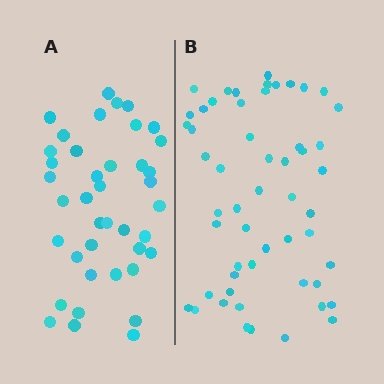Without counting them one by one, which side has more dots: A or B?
Region B (the right region) has more dots.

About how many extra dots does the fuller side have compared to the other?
Region B has approximately 15 more dots than region A.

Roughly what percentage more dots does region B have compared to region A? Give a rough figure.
About 35% more.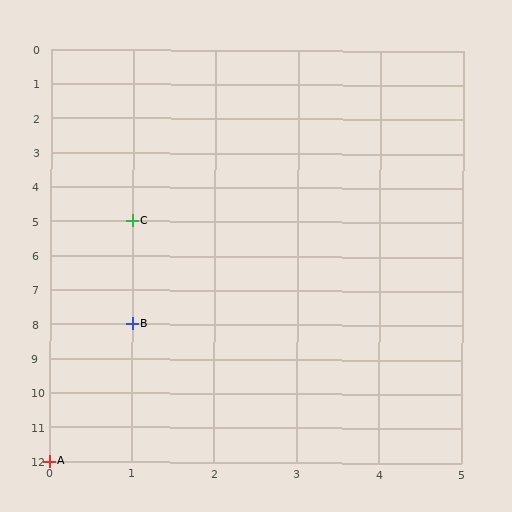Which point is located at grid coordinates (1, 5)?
Point C is at (1, 5).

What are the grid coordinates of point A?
Point A is at grid coordinates (0, 12).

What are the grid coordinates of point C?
Point C is at grid coordinates (1, 5).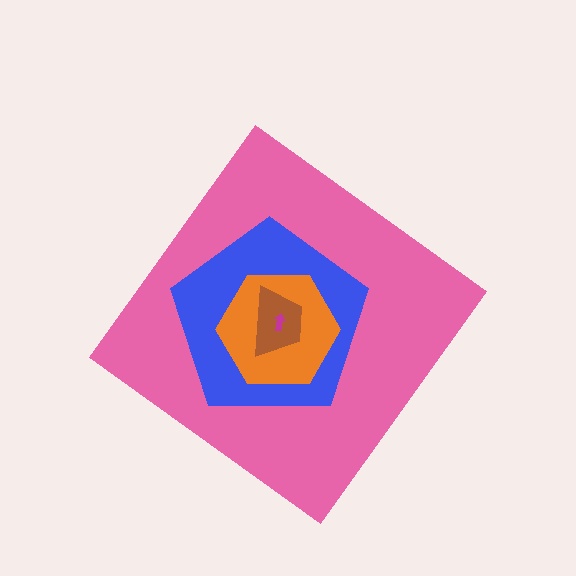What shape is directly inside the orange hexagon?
The brown trapezoid.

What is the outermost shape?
The pink diamond.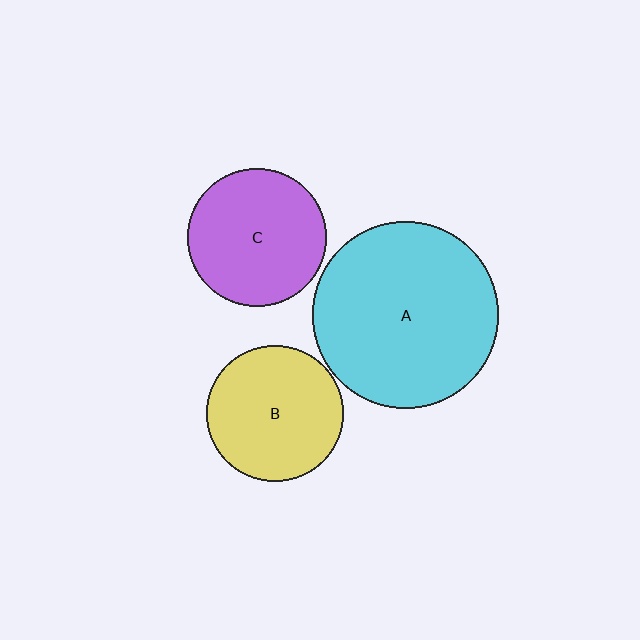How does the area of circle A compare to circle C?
Approximately 1.8 times.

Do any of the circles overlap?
No, none of the circles overlap.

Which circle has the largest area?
Circle A (cyan).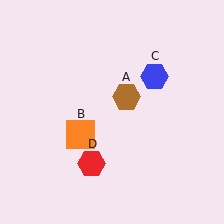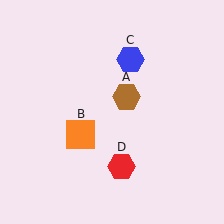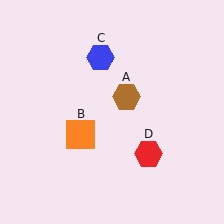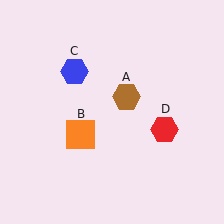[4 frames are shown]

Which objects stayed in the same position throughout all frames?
Brown hexagon (object A) and orange square (object B) remained stationary.